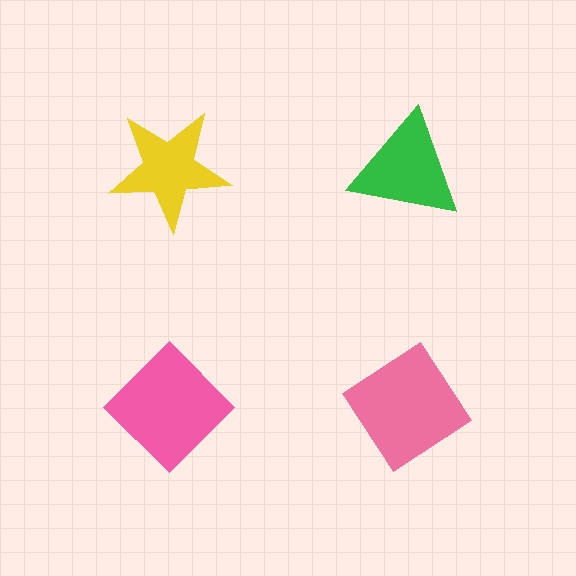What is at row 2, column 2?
A pink diamond.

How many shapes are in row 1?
2 shapes.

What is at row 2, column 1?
A pink diamond.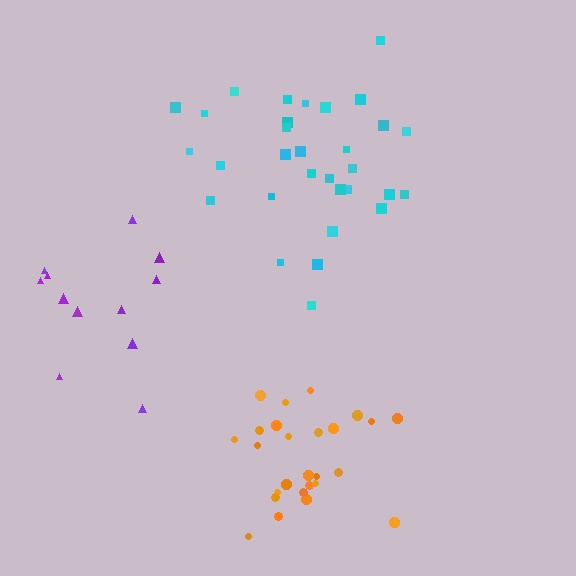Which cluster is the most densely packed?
Orange.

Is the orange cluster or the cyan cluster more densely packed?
Orange.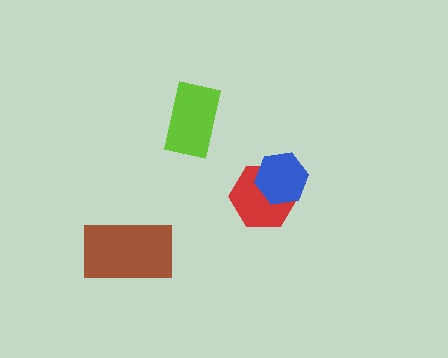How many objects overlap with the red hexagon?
1 object overlaps with the red hexagon.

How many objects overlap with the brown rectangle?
0 objects overlap with the brown rectangle.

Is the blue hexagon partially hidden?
No, no other shape covers it.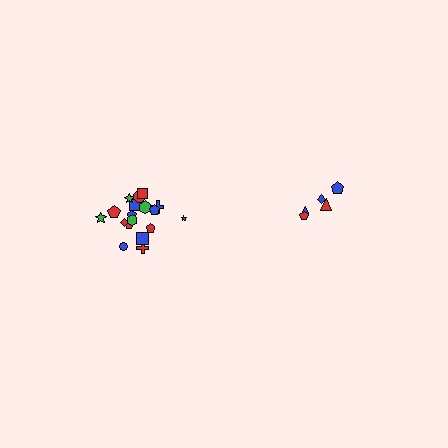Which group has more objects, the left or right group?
The left group.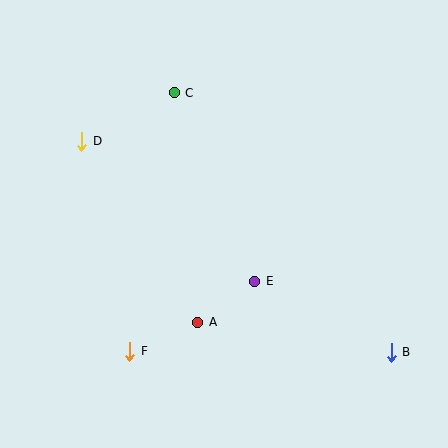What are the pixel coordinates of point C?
Point C is at (174, 93).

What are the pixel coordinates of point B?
Point B is at (391, 352).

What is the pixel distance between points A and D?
The distance between A and D is 215 pixels.